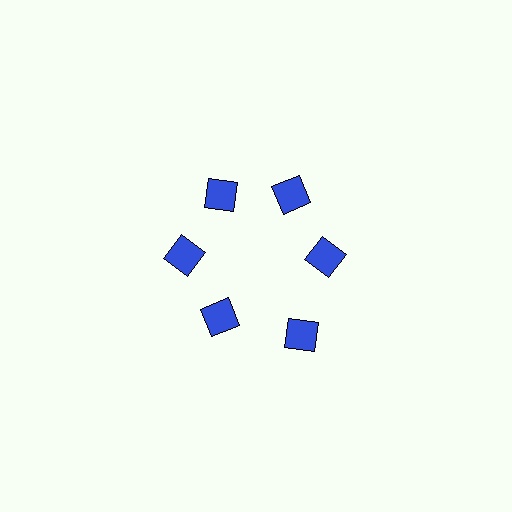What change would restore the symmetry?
The symmetry would be restored by moving it inward, back onto the ring so that all 6 squares sit at equal angles and equal distance from the center.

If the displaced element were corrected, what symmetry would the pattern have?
It would have 6-fold rotational symmetry — the pattern would map onto itself every 60 degrees.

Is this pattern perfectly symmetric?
No. The 6 blue squares are arranged in a ring, but one element near the 5 o'clock position is pushed outward from the center, breaking the 6-fold rotational symmetry.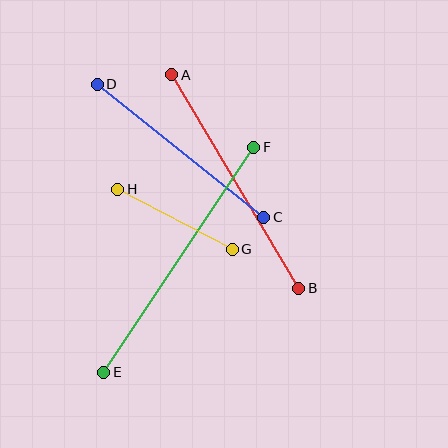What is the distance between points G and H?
The distance is approximately 130 pixels.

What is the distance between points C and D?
The distance is approximately 213 pixels.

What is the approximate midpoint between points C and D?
The midpoint is at approximately (181, 151) pixels.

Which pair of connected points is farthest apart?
Points E and F are farthest apart.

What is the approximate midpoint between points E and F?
The midpoint is at approximately (179, 260) pixels.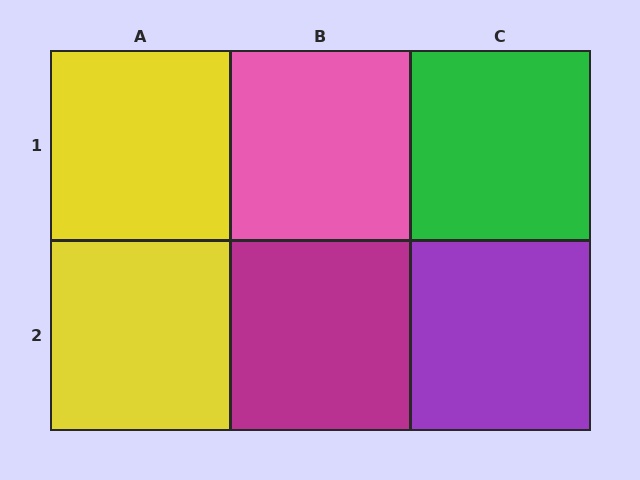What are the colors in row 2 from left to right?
Yellow, magenta, purple.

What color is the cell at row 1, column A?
Yellow.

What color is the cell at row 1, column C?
Green.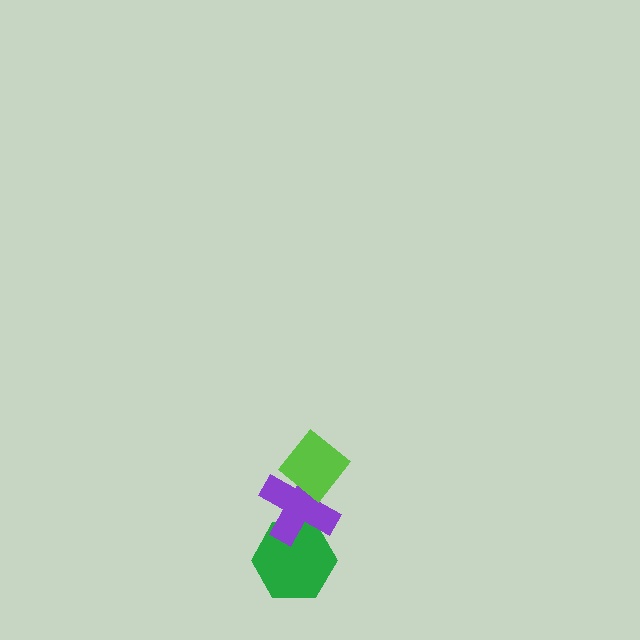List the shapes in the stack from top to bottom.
From top to bottom: the lime diamond, the purple cross, the green hexagon.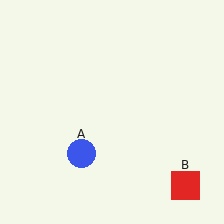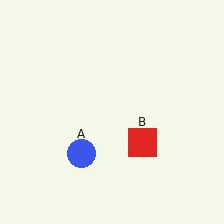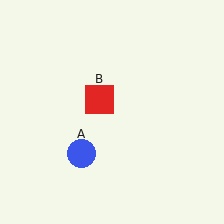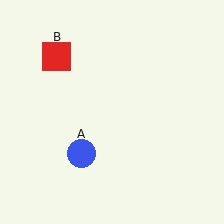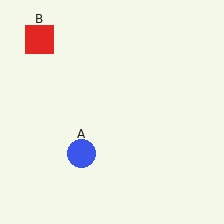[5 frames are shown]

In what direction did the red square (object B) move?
The red square (object B) moved up and to the left.